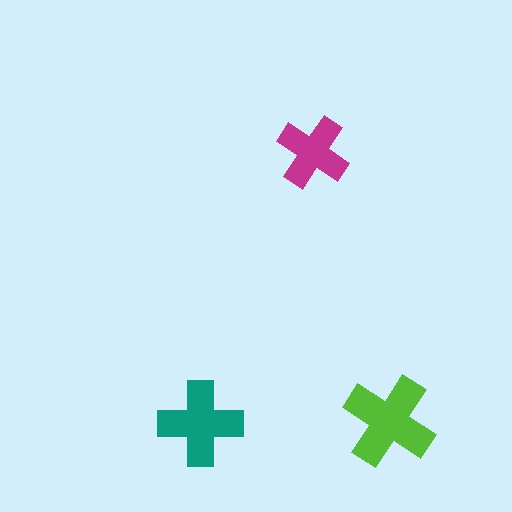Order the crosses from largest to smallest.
the lime one, the teal one, the magenta one.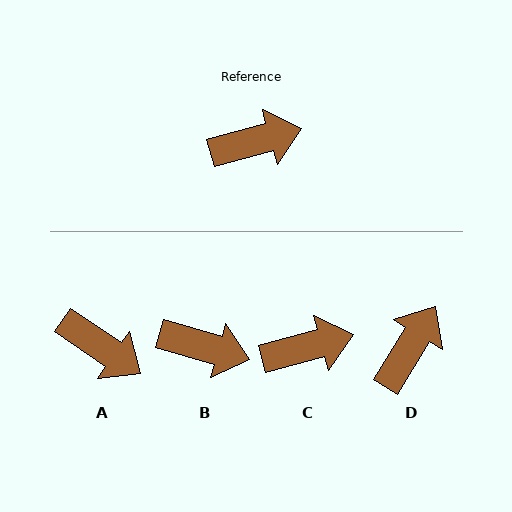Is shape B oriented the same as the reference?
No, it is off by about 31 degrees.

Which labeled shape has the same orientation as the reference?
C.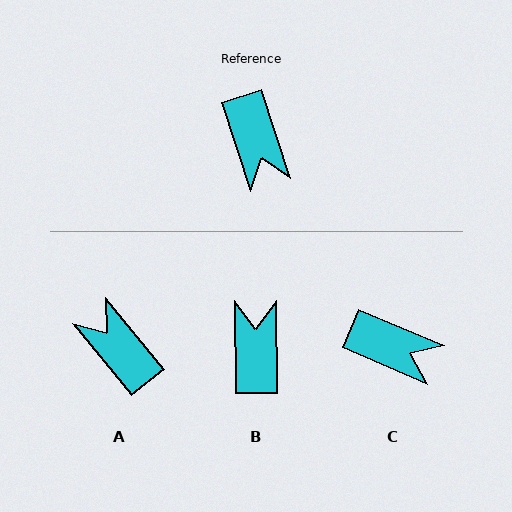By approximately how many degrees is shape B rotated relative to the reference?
Approximately 162 degrees counter-clockwise.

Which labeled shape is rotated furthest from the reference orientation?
B, about 162 degrees away.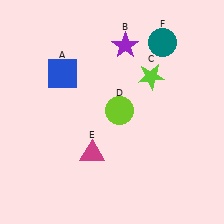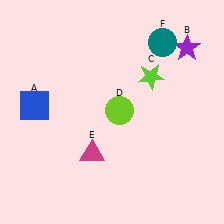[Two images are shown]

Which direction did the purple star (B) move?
The purple star (B) moved right.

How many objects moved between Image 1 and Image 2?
2 objects moved between the two images.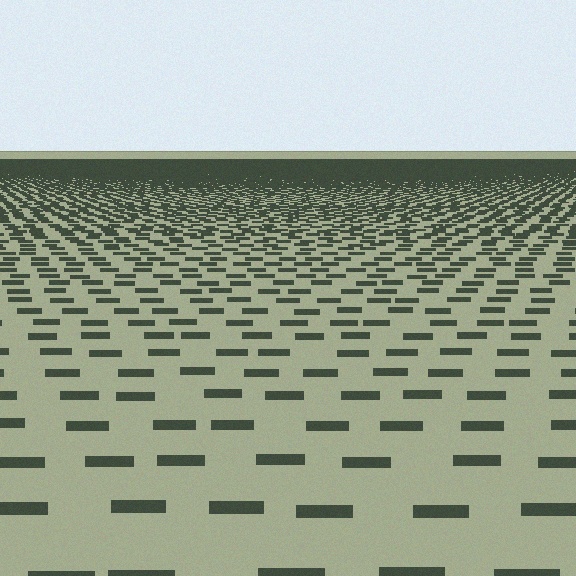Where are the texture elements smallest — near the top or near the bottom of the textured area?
Near the top.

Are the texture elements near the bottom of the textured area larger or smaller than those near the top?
Larger. Near the bottom, elements are closer to the viewer and appear at a bigger on-screen size.